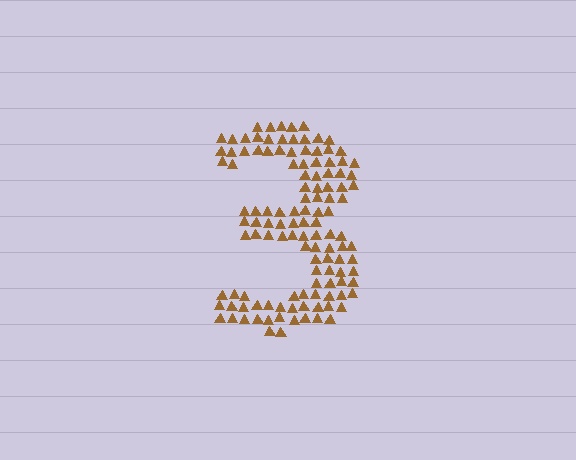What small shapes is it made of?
It is made of small triangles.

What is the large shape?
The large shape is the digit 3.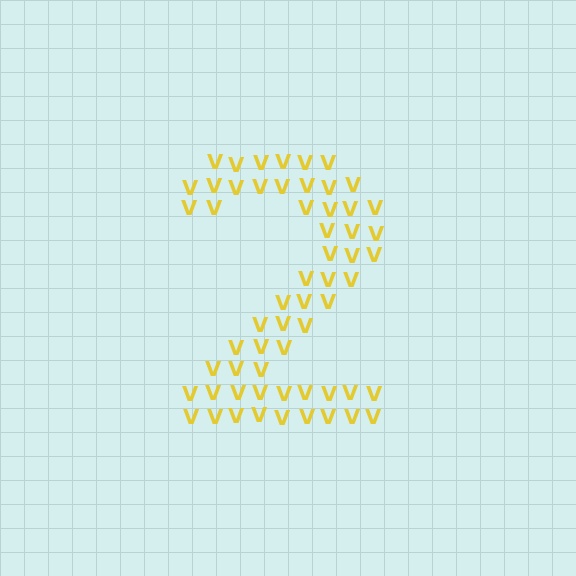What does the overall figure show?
The overall figure shows the digit 2.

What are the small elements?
The small elements are letter V's.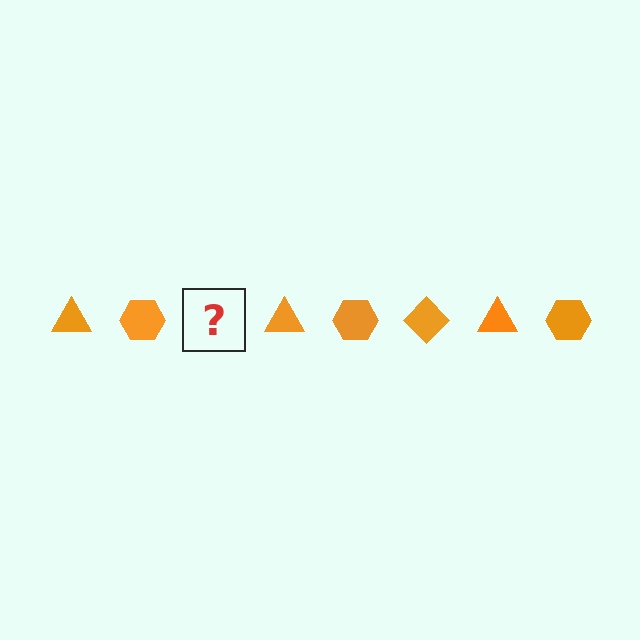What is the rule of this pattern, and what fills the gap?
The rule is that the pattern cycles through triangle, hexagon, diamond shapes in orange. The gap should be filled with an orange diamond.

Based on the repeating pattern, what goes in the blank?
The blank should be an orange diamond.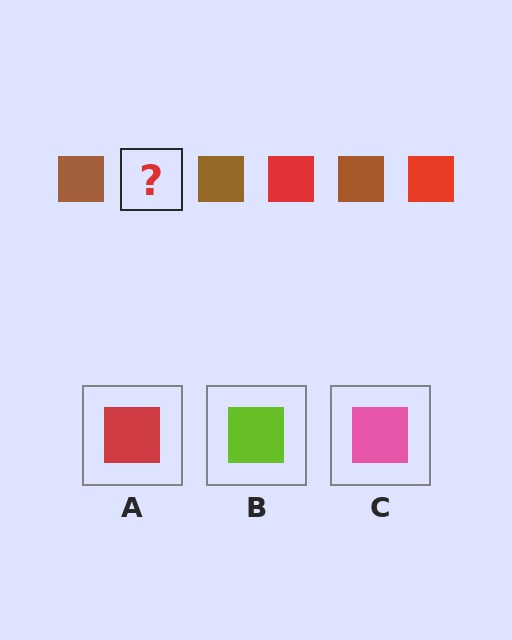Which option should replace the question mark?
Option A.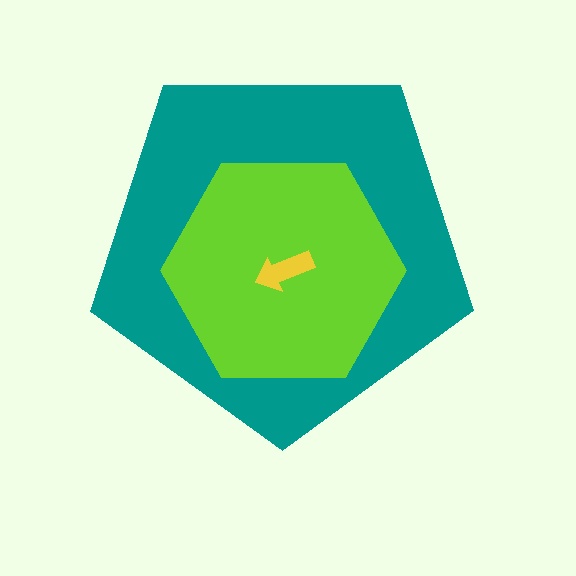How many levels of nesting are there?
3.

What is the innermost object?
The yellow arrow.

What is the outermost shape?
The teal pentagon.